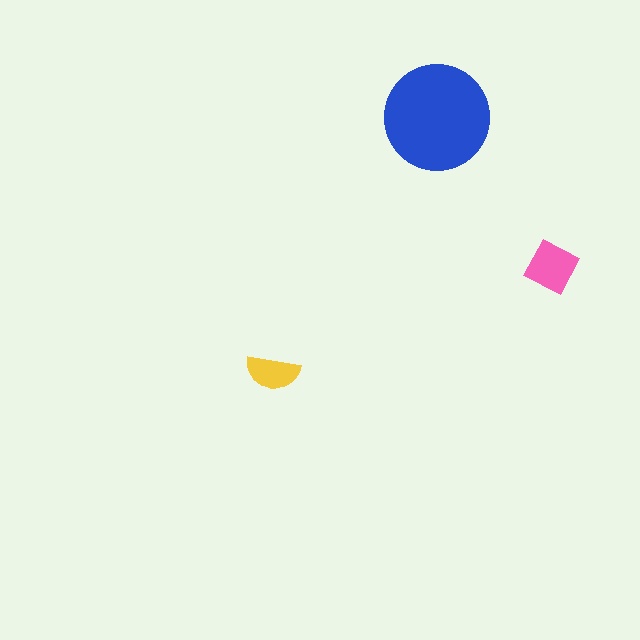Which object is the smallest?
The yellow semicircle.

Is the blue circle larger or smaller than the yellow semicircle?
Larger.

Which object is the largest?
The blue circle.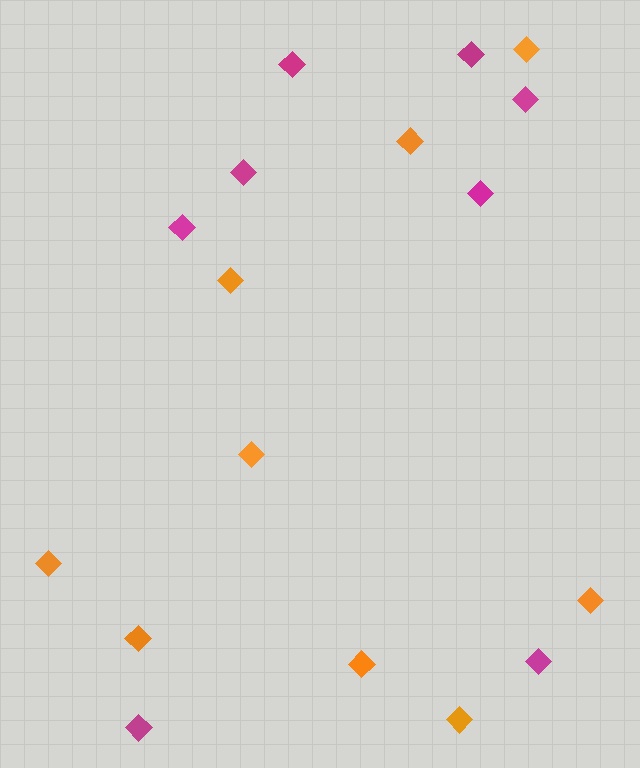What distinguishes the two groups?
There are 2 groups: one group of orange diamonds (9) and one group of magenta diamonds (8).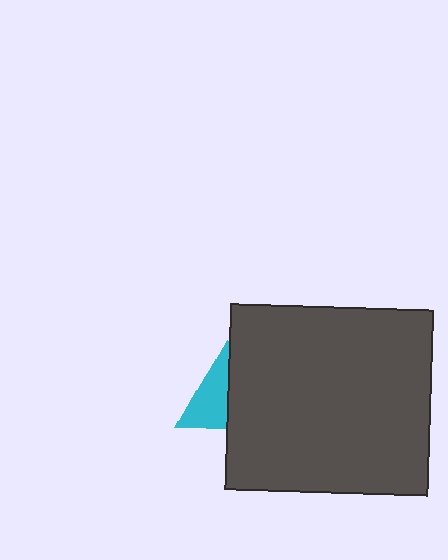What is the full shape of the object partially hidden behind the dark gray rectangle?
The partially hidden object is a cyan triangle.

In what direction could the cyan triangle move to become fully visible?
The cyan triangle could move left. That would shift it out from behind the dark gray rectangle entirely.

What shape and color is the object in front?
The object in front is a dark gray rectangle.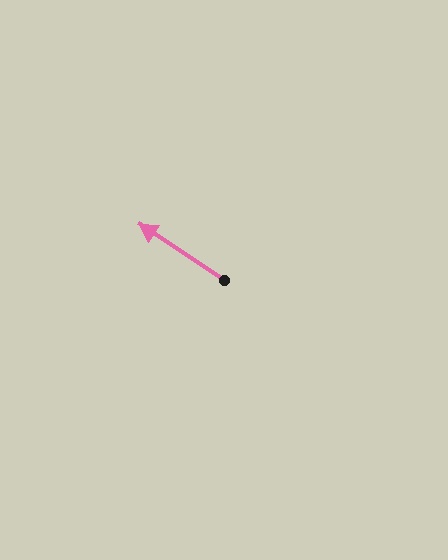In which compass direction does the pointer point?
Northwest.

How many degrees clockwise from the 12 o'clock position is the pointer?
Approximately 304 degrees.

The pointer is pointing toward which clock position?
Roughly 10 o'clock.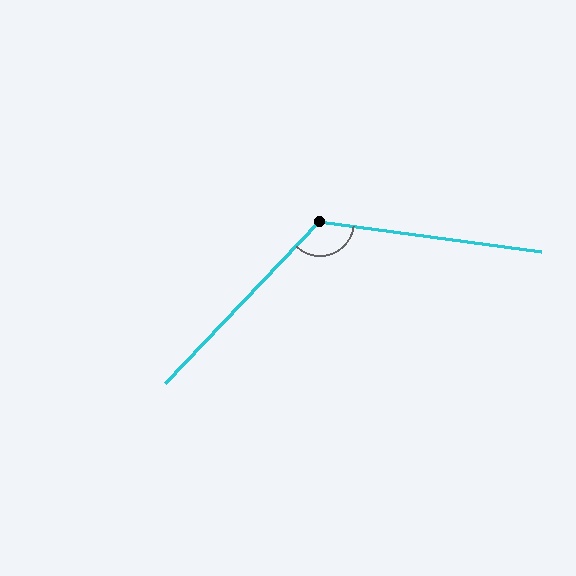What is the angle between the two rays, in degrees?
Approximately 126 degrees.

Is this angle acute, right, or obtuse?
It is obtuse.